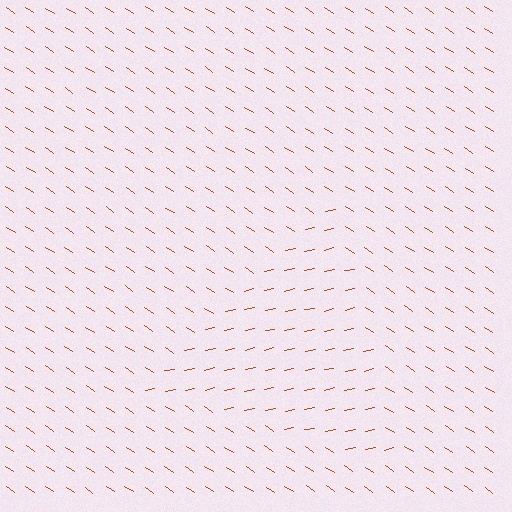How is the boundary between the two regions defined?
The boundary is defined purely by a change in line orientation (approximately 45 degrees difference). All lines are the same color and thickness.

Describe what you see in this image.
The image is filled with small brown line segments. A triangle region in the image has lines oriented differently from the surrounding lines, creating a visible texture boundary.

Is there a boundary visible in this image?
Yes, there is a texture boundary formed by a change in line orientation.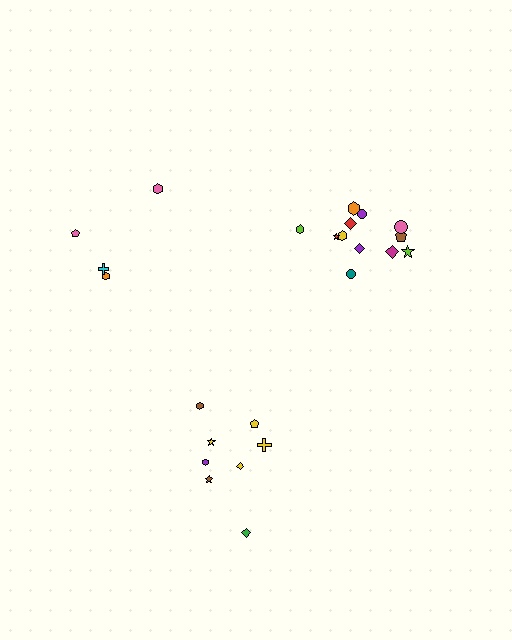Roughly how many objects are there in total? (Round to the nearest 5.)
Roughly 25 objects in total.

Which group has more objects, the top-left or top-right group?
The top-right group.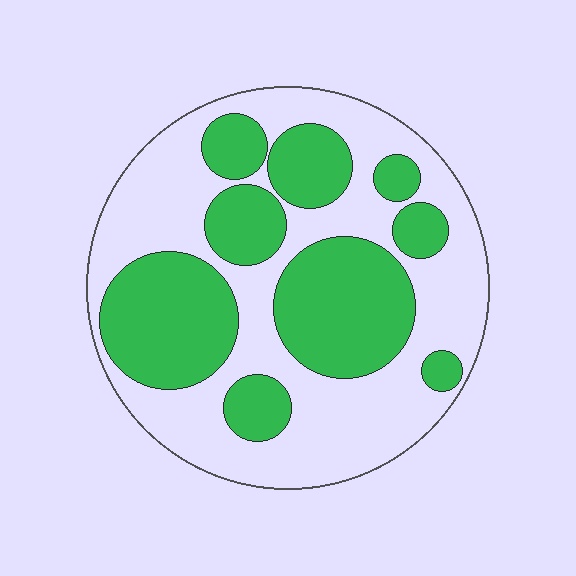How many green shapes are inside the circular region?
9.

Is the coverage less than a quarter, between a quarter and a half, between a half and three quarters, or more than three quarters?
Between a quarter and a half.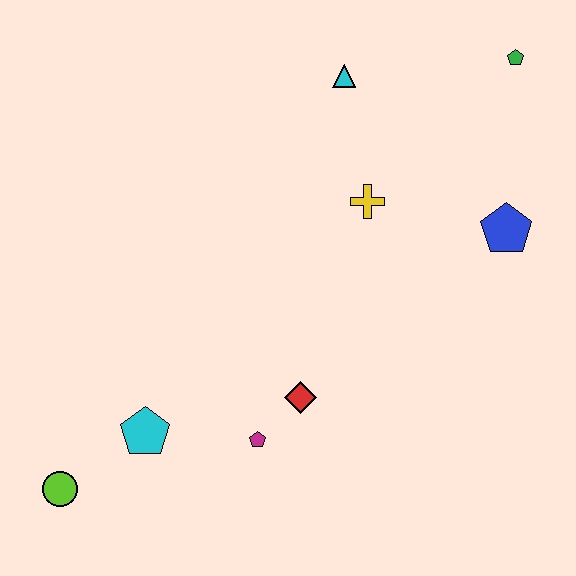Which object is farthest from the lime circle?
The green pentagon is farthest from the lime circle.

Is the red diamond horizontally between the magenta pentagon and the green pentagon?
Yes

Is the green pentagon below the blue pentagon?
No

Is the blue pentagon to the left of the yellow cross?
No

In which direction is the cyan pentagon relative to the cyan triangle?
The cyan pentagon is below the cyan triangle.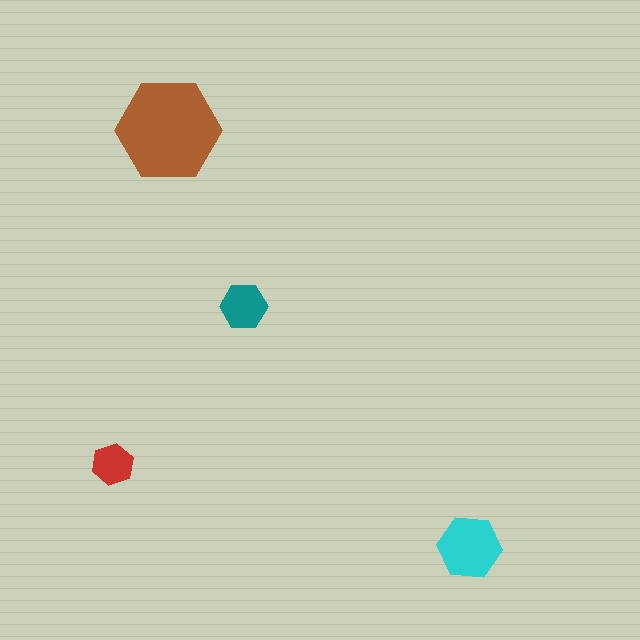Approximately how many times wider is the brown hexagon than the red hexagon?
About 2.5 times wider.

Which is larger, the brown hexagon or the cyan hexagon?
The brown one.